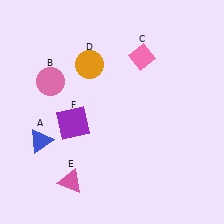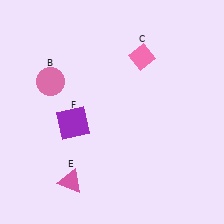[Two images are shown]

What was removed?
The orange circle (D), the blue triangle (A) were removed in Image 2.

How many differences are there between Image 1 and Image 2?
There are 2 differences between the two images.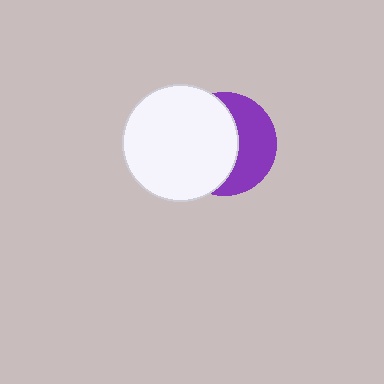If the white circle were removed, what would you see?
You would see the complete purple circle.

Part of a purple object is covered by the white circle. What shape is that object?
It is a circle.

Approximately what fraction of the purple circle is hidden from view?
Roughly 57% of the purple circle is hidden behind the white circle.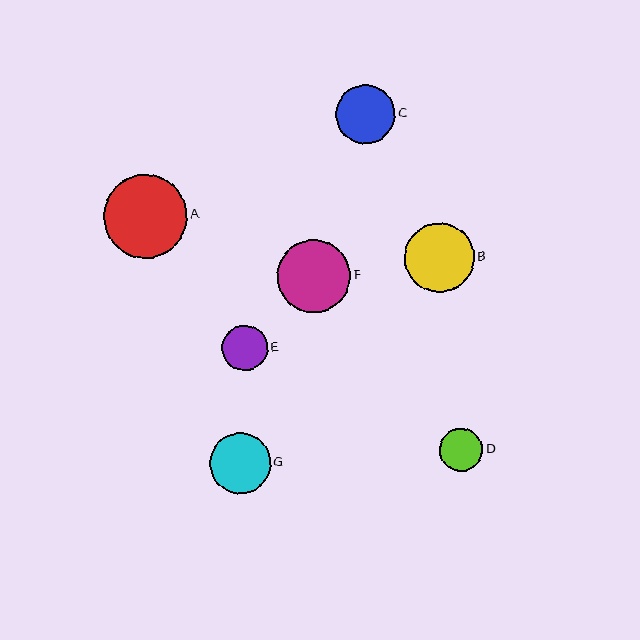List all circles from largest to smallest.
From largest to smallest: A, F, B, G, C, E, D.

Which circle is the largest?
Circle A is the largest with a size of approximately 83 pixels.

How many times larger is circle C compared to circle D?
Circle C is approximately 1.3 times the size of circle D.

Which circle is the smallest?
Circle D is the smallest with a size of approximately 44 pixels.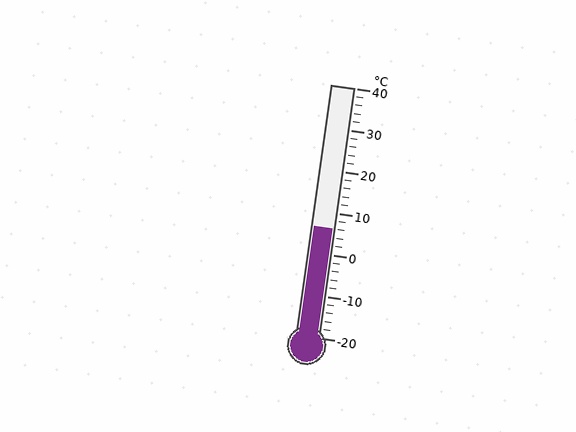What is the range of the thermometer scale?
The thermometer scale ranges from -20°C to 40°C.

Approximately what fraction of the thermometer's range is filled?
The thermometer is filled to approximately 45% of its range.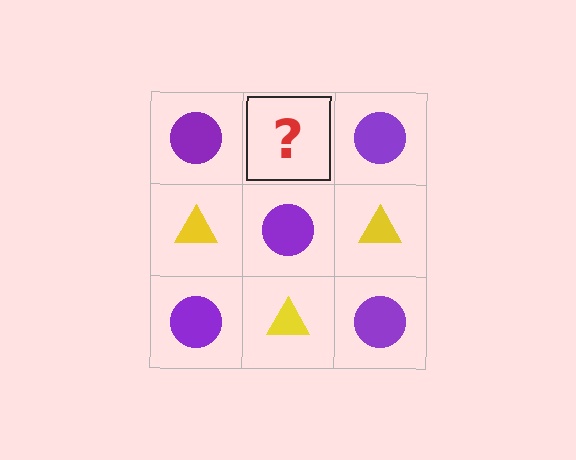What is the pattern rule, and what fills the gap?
The rule is that it alternates purple circle and yellow triangle in a checkerboard pattern. The gap should be filled with a yellow triangle.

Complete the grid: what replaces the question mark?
The question mark should be replaced with a yellow triangle.